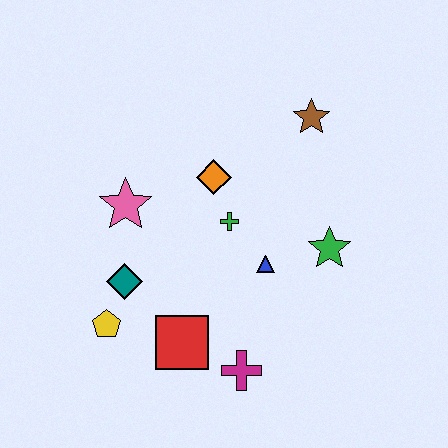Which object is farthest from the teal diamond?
The brown star is farthest from the teal diamond.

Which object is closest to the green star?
The blue triangle is closest to the green star.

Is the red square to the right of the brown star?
No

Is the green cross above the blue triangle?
Yes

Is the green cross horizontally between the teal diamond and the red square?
No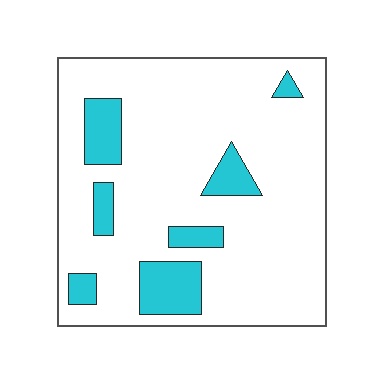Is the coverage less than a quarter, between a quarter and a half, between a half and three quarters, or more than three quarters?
Less than a quarter.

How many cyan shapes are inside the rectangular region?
7.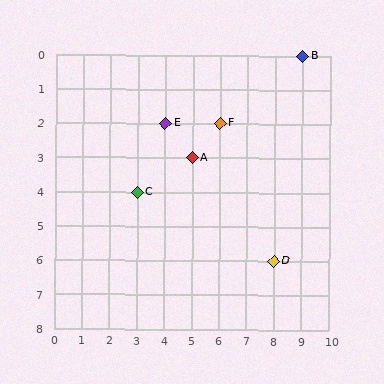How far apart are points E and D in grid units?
Points E and D are 4 columns and 4 rows apart (about 5.7 grid units diagonally).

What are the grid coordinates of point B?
Point B is at grid coordinates (9, 0).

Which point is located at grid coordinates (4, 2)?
Point E is at (4, 2).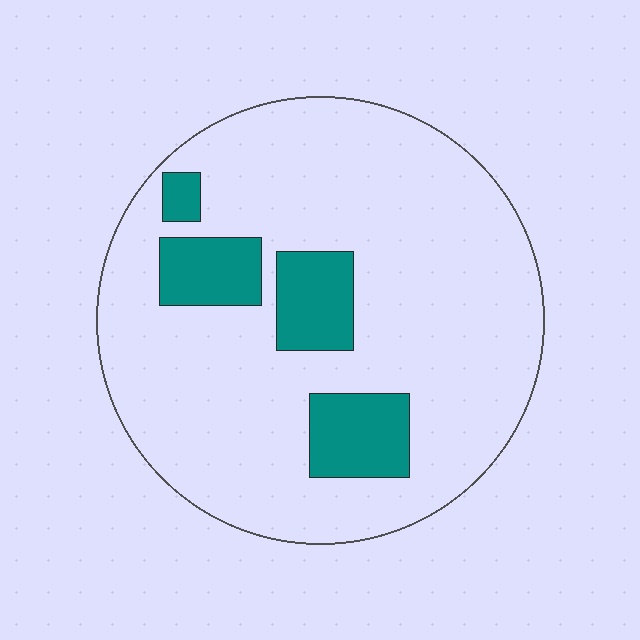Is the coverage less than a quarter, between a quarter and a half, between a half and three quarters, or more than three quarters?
Less than a quarter.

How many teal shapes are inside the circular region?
4.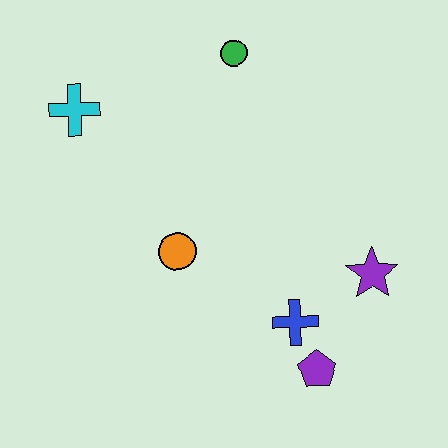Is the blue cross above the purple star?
No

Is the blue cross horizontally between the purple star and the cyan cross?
Yes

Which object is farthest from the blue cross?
The cyan cross is farthest from the blue cross.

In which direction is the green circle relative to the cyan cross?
The green circle is to the right of the cyan cross.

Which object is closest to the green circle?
The cyan cross is closest to the green circle.